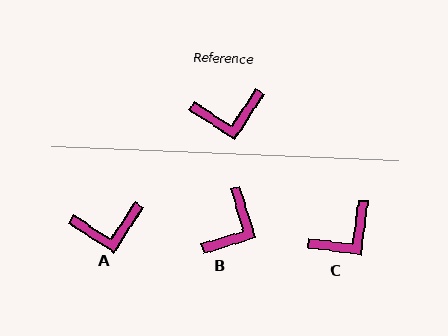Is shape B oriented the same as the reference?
No, it is off by about 50 degrees.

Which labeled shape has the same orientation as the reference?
A.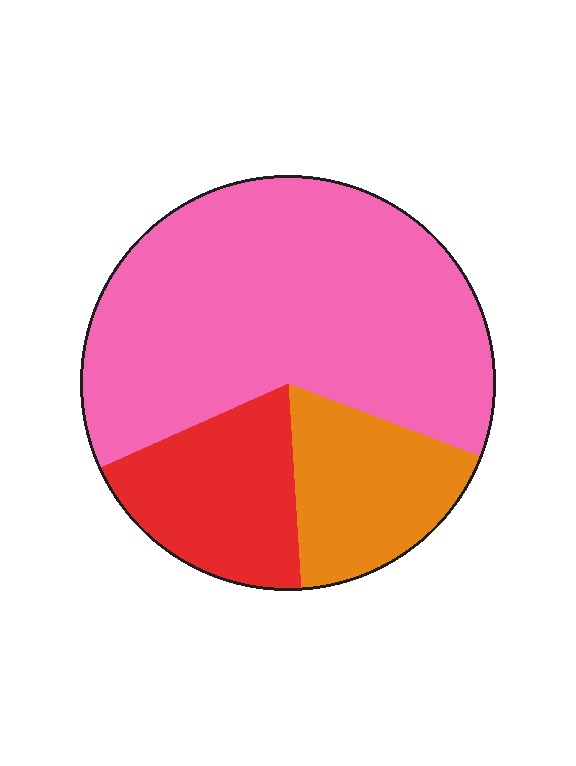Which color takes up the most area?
Pink, at roughly 65%.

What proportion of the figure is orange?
Orange covers 18% of the figure.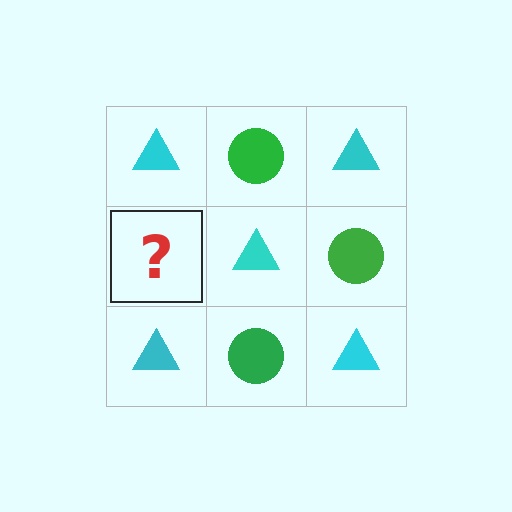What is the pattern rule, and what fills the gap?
The rule is that it alternates cyan triangle and green circle in a checkerboard pattern. The gap should be filled with a green circle.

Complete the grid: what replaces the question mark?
The question mark should be replaced with a green circle.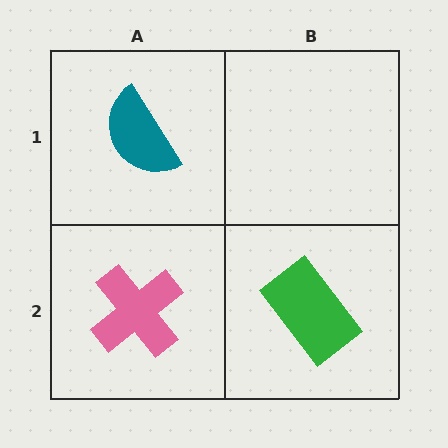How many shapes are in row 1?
1 shape.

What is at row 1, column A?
A teal semicircle.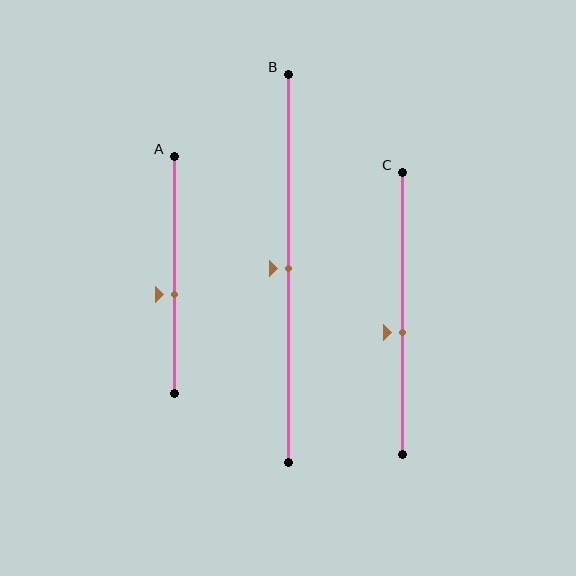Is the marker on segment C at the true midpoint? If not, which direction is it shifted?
No, the marker on segment C is shifted downward by about 7% of the segment length.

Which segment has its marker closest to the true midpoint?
Segment B has its marker closest to the true midpoint.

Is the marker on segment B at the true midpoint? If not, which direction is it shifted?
Yes, the marker on segment B is at the true midpoint.